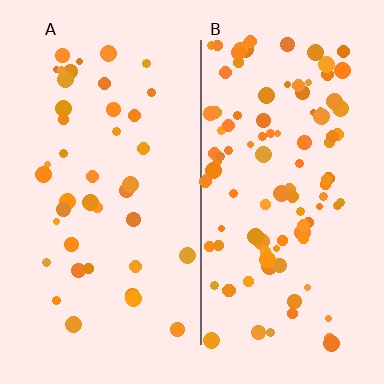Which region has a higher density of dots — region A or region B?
B (the right).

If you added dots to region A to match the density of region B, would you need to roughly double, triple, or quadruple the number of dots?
Approximately triple.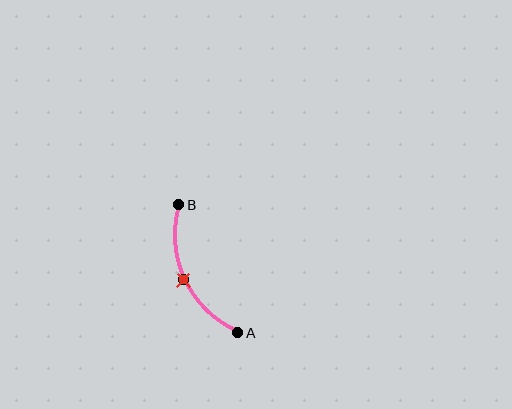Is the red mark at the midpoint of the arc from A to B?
Yes. The red mark lies on the arc at equal arc-length from both A and B — it is the arc midpoint.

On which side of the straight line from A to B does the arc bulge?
The arc bulges to the left of the straight line connecting A and B.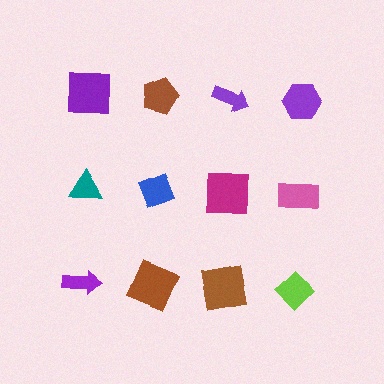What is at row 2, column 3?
A magenta square.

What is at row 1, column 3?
A purple arrow.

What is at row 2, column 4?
A pink rectangle.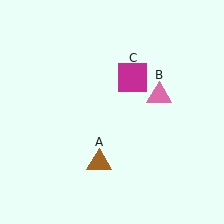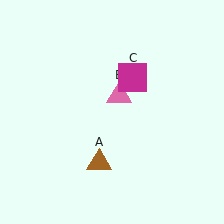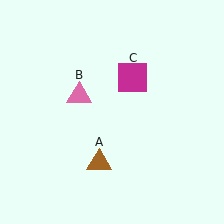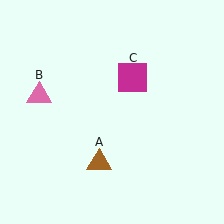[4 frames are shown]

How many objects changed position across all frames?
1 object changed position: pink triangle (object B).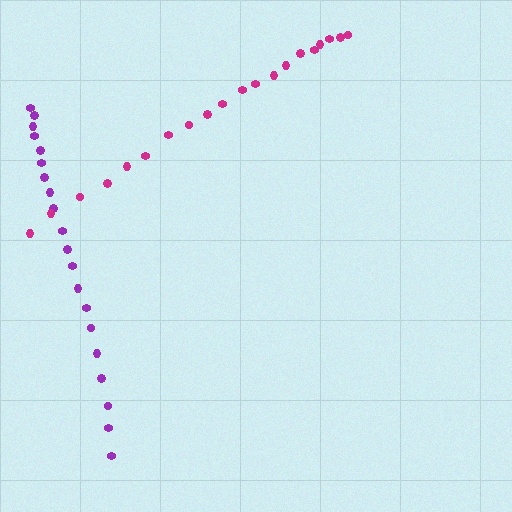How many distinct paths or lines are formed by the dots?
There are 2 distinct paths.